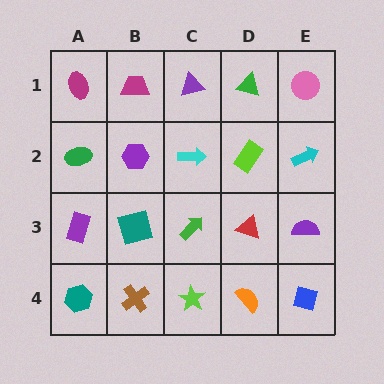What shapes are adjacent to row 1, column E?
A cyan arrow (row 2, column E), a green triangle (row 1, column D).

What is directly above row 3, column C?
A cyan arrow.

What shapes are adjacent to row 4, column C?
A green arrow (row 3, column C), a brown cross (row 4, column B), an orange semicircle (row 4, column D).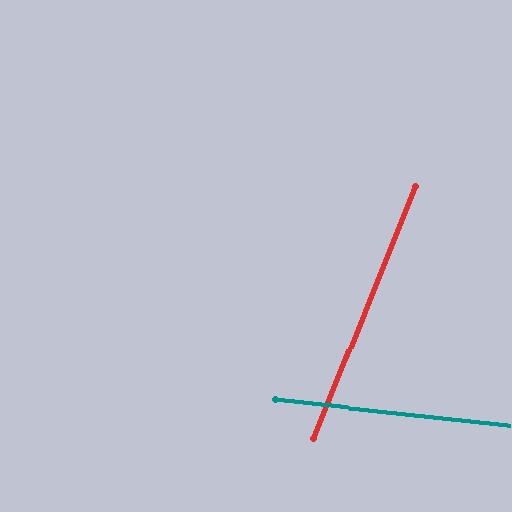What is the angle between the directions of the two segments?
Approximately 74 degrees.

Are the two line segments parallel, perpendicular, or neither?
Neither parallel nor perpendicular — they differ by about 74°.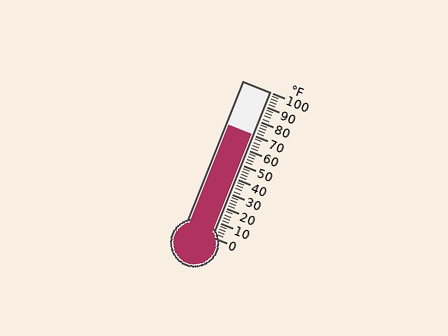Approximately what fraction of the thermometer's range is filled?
The thermometer is filled to approximately 70% of its range.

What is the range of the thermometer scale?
The thermometer scale ranges from 0°F to 100°F.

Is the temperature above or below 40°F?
The temperature is above 40°F.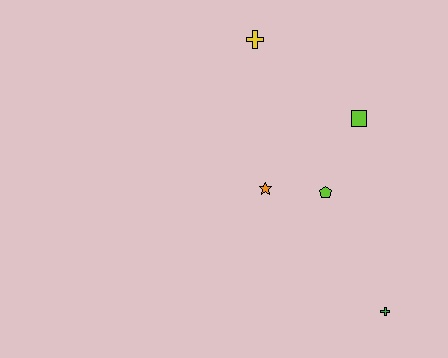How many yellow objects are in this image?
There is 1 yellow object.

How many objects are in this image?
There are 5 objects.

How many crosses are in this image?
There are 2 crosses.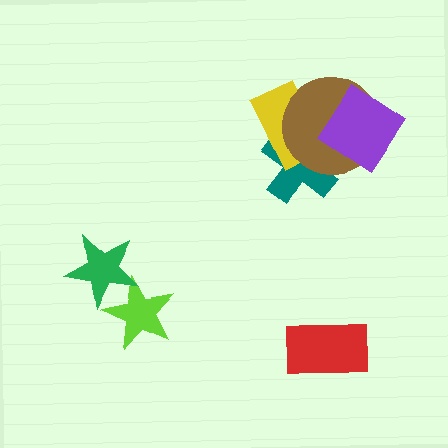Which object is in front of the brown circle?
The purple diamond is in front of the brown circle.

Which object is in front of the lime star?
The green star is in front of the lime star.